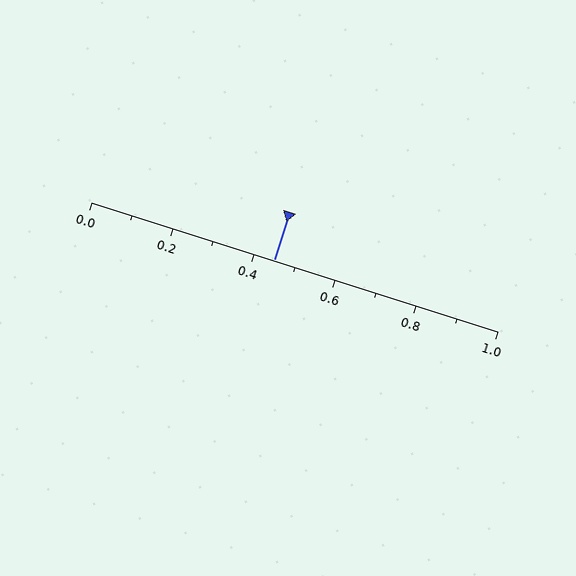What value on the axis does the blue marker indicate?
The marker indicates approximately 0.45.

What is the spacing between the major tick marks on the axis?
The major ticks are spaced 0.2 apart.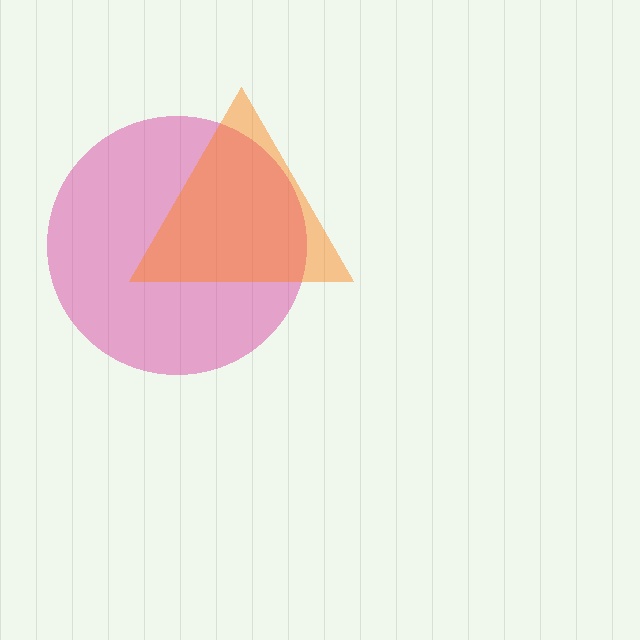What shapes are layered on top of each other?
The layered shapes are: a magenta circle, an orange triangle.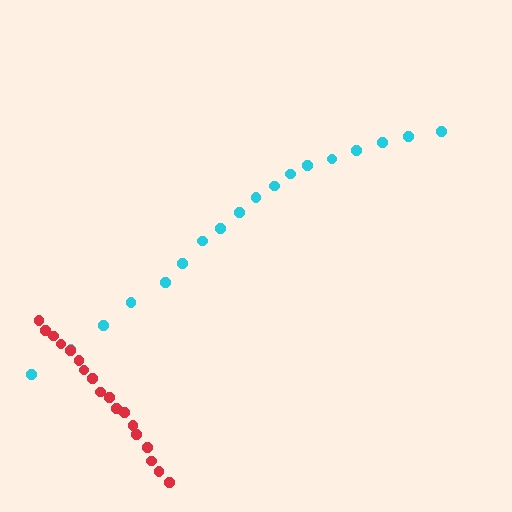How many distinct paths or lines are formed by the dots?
There are 2 distinct paths.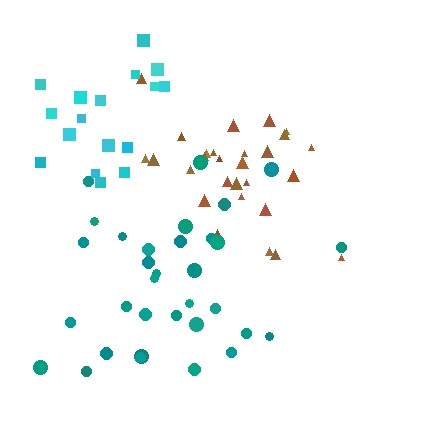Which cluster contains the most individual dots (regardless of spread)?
Teal (33).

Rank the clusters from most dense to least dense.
brown, cyan, teal.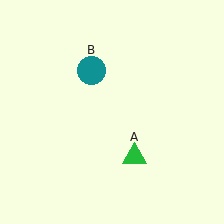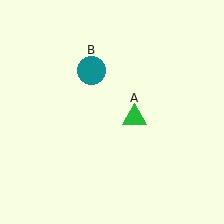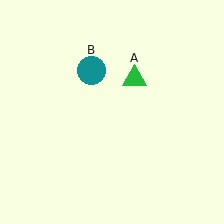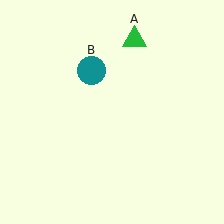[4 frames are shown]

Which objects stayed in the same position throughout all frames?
Teal circle (object B) remained stationary.